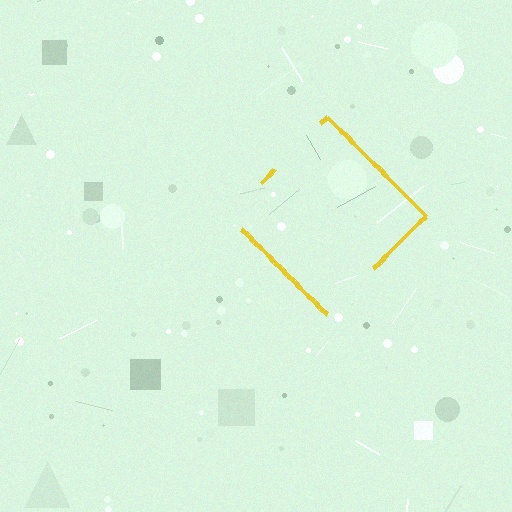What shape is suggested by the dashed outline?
The dashed outline suggests a diamond.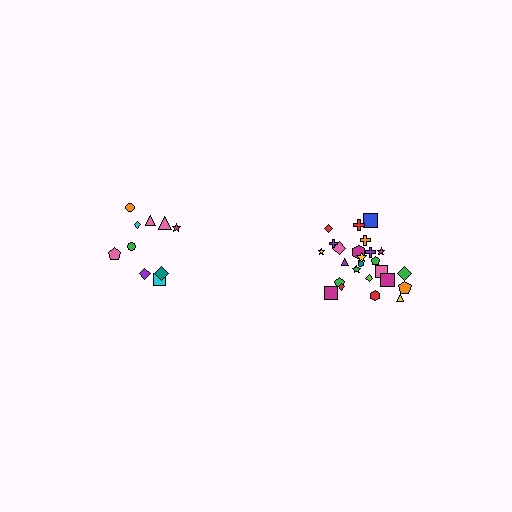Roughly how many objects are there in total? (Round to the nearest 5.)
Roughly 35 objects in total.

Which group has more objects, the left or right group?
The right group.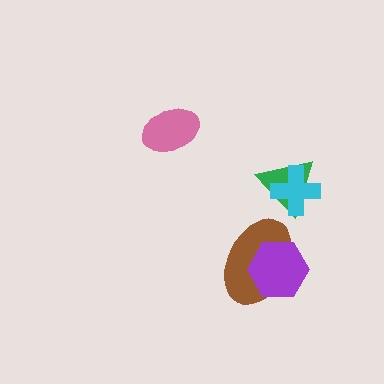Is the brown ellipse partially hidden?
Yes, it is partially covered by another shape.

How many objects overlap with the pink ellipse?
0 objects overlap with the pink ellipse.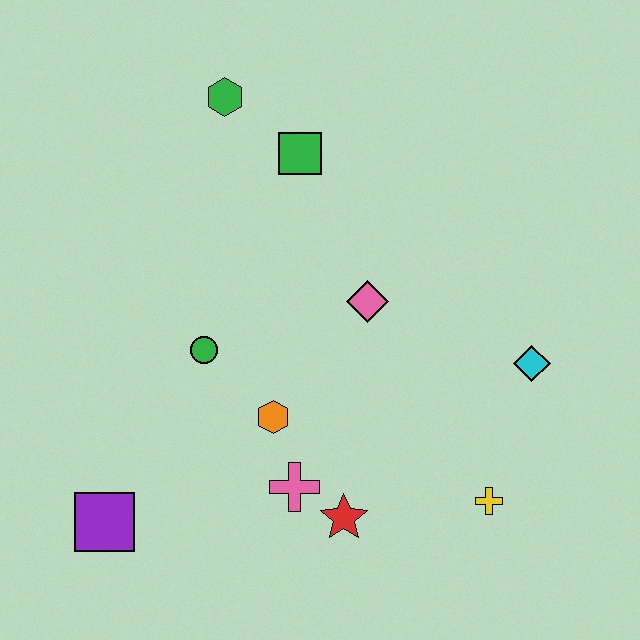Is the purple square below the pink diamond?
Yes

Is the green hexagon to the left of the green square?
Yes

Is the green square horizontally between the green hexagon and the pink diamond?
Yes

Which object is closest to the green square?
The green hexagon is closest to the green square.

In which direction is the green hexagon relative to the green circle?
The green hexagon is above the green circle.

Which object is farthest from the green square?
The purple square is farthest from the green square.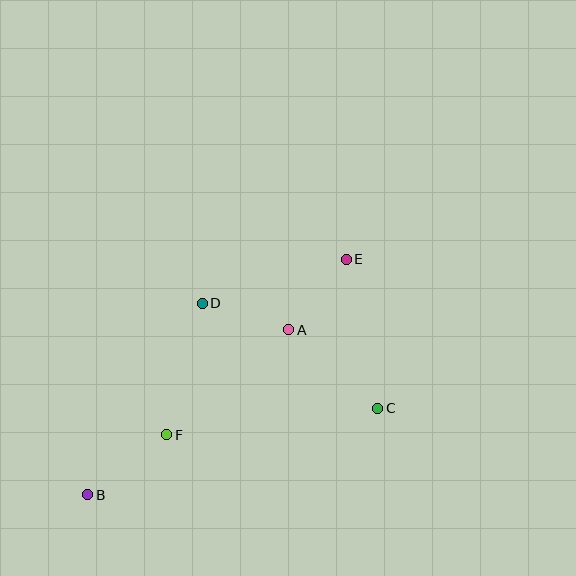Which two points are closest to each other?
Points A and D are closest to each other.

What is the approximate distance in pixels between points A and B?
The distance between A and B is approximately 260 pixels.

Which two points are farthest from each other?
Points B and E are farthest from each other.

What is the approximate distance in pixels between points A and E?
The distance between A and E is approximately 91 pixels.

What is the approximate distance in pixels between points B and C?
The distance between B and C is approximately 303 pixels.